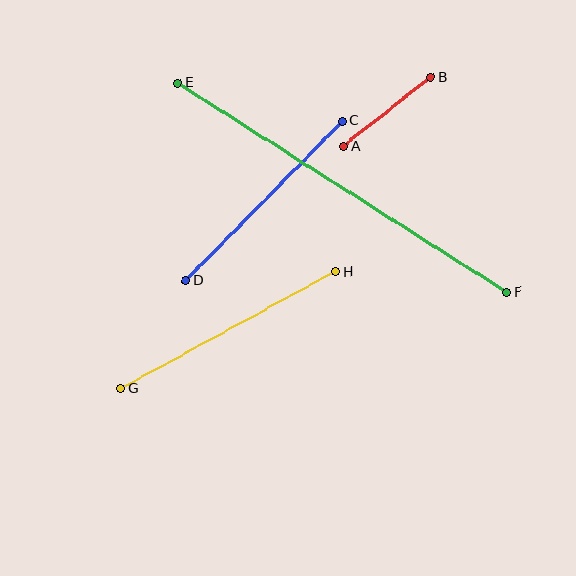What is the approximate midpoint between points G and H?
The midpoint is at approximately (228, 330) pixels.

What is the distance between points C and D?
The distance is approximately 224 pixels.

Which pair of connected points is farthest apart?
Points E and F are farthest apart.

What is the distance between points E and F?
The distance is approximately 390 pixels.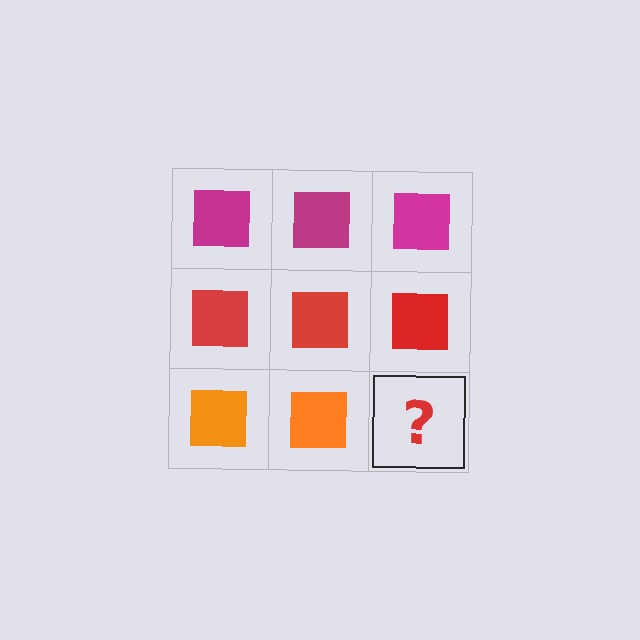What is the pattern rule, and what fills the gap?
The rule is that each row has a consistent color. The gap should be filled with an orange square.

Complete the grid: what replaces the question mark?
The question mark should be replaced with an orange square.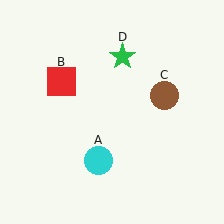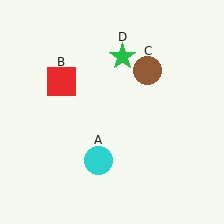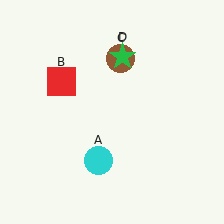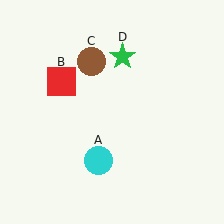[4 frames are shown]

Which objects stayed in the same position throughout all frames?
Cyan circle (object A) and red square (object B) and green star (object D) remained stationary.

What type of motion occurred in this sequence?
The brown circle (object C) rotated counterclockwise around the center of the scene.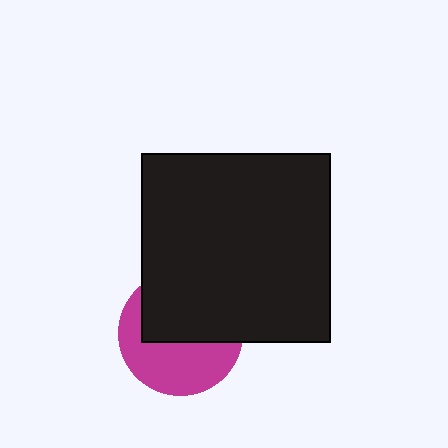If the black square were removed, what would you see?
You would see the complete magenta circle.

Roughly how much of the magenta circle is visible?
About half of it is visible (roughly 48%).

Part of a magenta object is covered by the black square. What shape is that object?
It is a circle.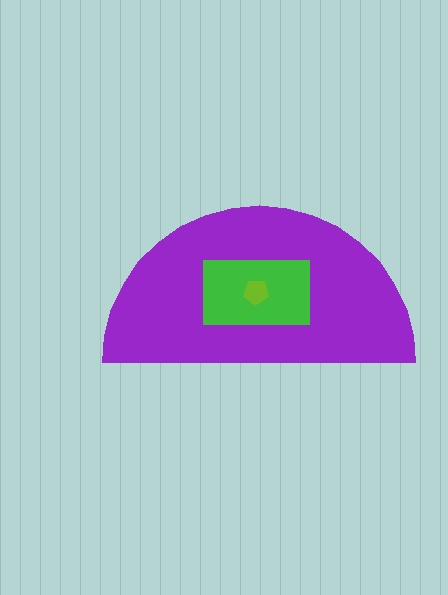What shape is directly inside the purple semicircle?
The green rectangle.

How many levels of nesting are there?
3.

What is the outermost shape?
The purple semicircle.